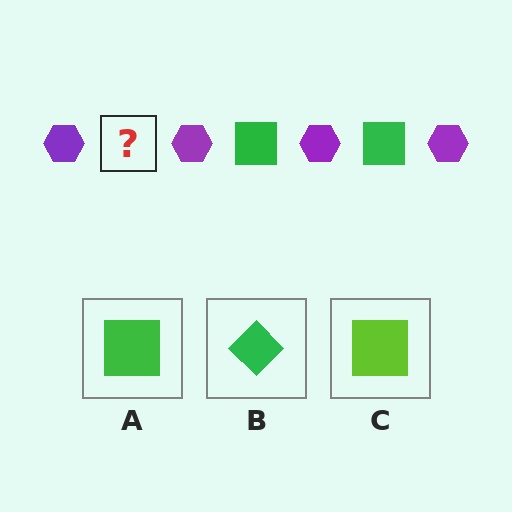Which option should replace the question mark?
Option A.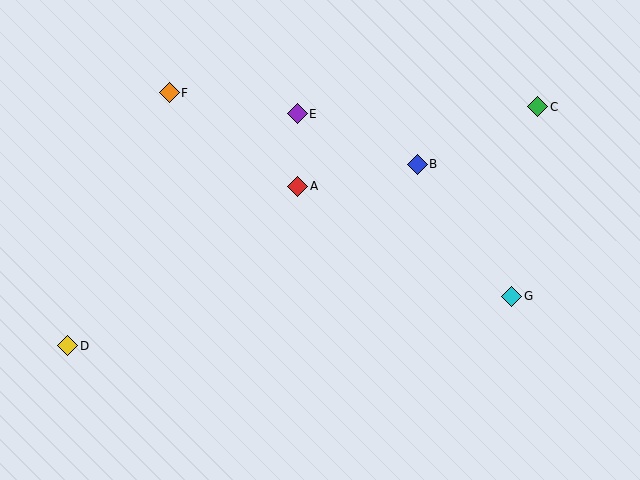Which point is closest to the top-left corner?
Point F is closest to the top-left corner.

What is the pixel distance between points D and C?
The distance between D and C is 528 pixels.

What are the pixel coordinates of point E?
Point E is at (297, 114).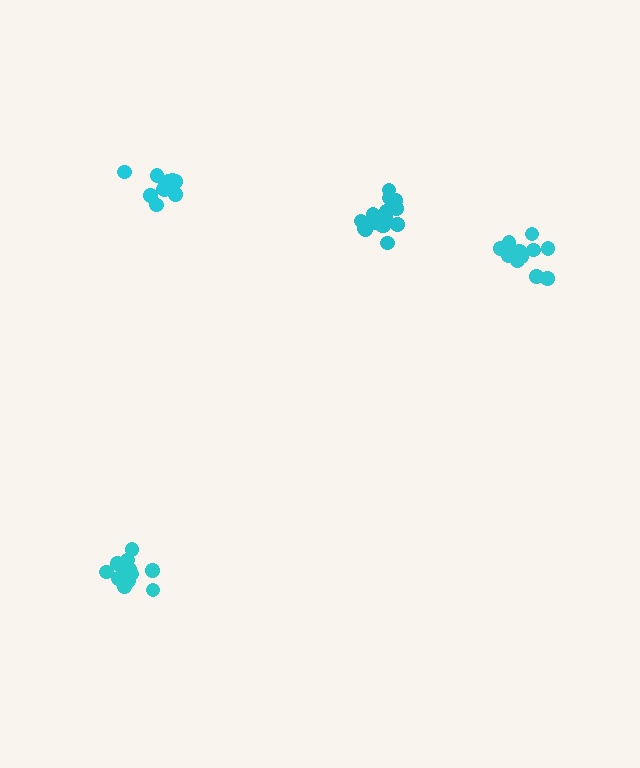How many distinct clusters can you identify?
There are 4 distinct clusters.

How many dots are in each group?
Group 1: 12 dots, Group 2: 16 dots, Group 3: 12 dots, Group 4: 14 dots (54 total).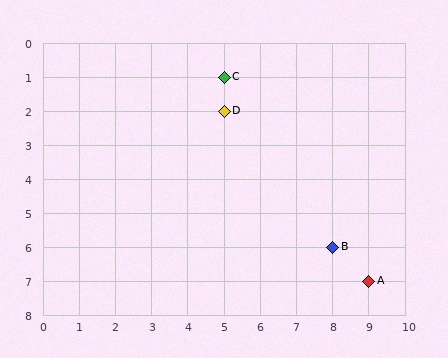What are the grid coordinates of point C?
Point C is at grid coordinates (5, 1).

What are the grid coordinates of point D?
Point D is at grid coordinates (5, 2).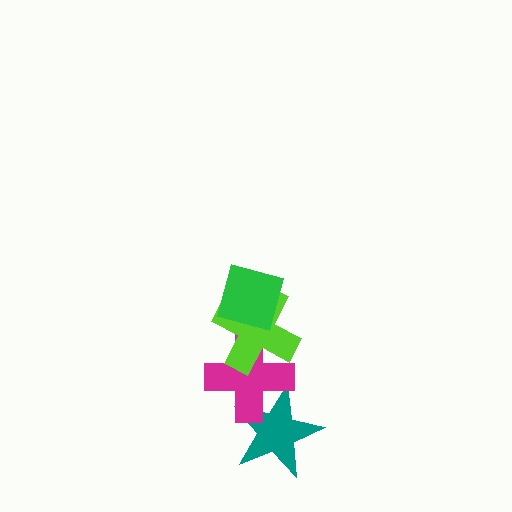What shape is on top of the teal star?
The magenta cross is on top of the teal star.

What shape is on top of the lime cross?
The green square is on top of the lime cross.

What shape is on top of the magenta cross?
The lime cross is on top of the magenta cross.